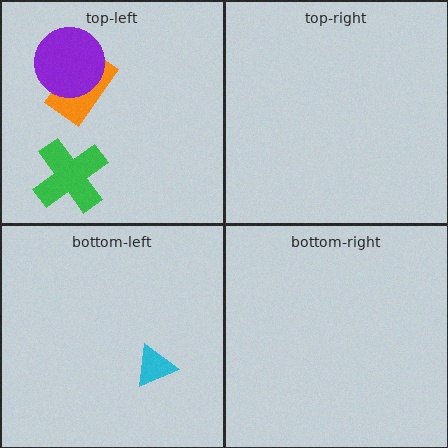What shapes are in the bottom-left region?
The cyan triangle.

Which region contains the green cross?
The top-left region.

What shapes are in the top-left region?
The orange rectangle, the green cross, the purple circle.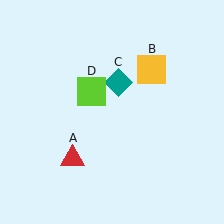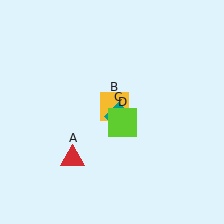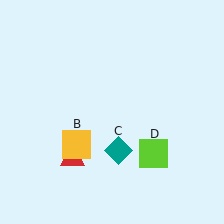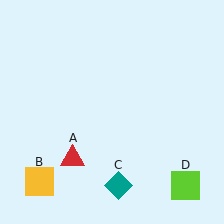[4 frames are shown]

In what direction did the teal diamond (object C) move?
The teal diamond (object C) moved down.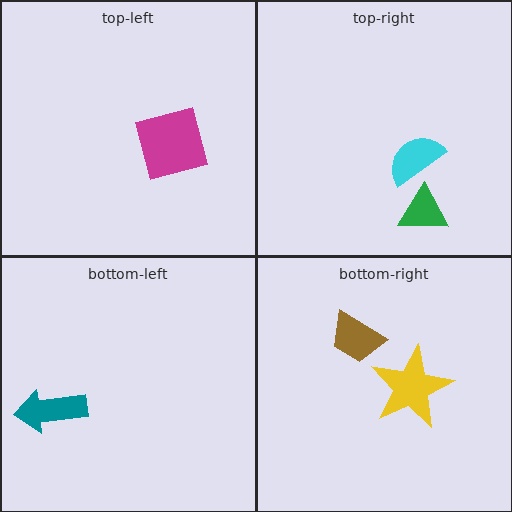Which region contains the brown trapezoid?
The bottom-right region.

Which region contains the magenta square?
The top-left region.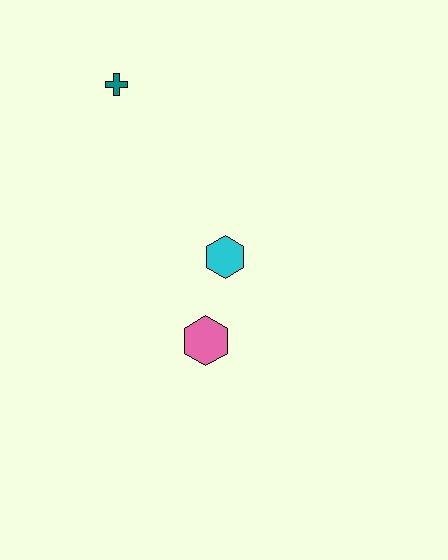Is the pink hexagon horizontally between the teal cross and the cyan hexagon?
Yes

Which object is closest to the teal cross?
The cyan hexagon is closest to the teal cross.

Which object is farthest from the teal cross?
The pink hexagon is farthest from the teal cross.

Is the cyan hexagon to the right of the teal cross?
Yes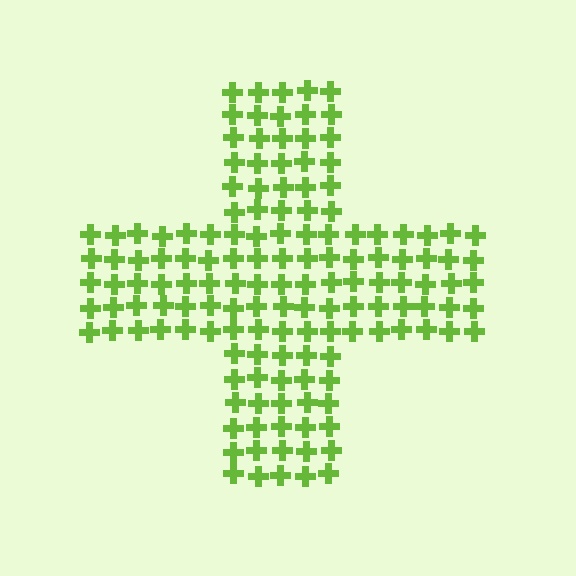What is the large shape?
The large shape is a cross.